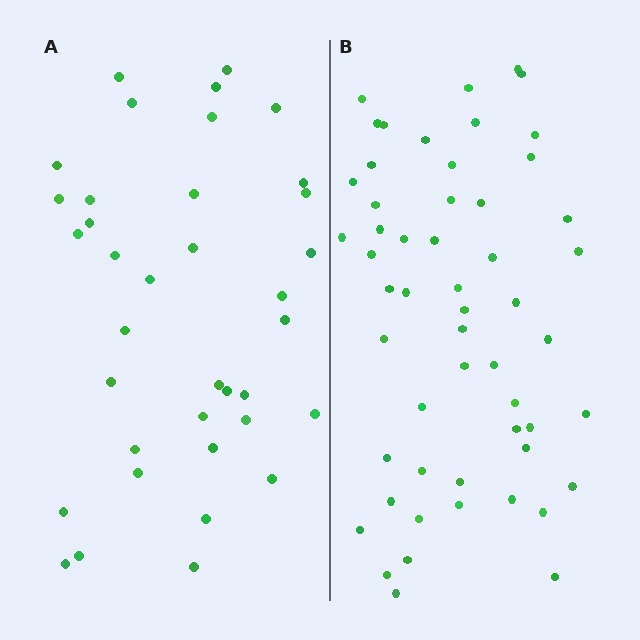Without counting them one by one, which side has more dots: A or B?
Region B (the right region) has more dots.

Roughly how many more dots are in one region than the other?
Region B has approximately 15 more dots than region A.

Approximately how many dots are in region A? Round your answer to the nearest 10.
About 40 dots. (The exact count is 37, which rounds to 40.)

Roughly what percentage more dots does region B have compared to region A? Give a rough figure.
About 45% more.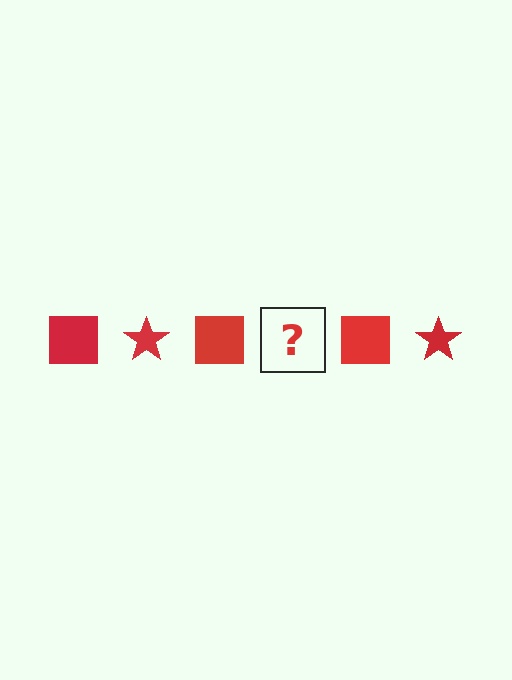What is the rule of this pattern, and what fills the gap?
The rule is that the pattern cycles through square, star shapes in red. The gap should be filled with a red star.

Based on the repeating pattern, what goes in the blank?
The blank should be a red star.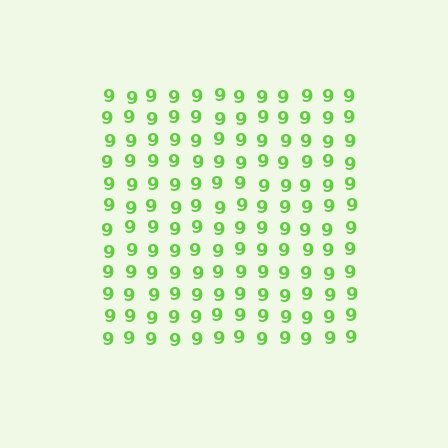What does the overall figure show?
The overall figure shows a square.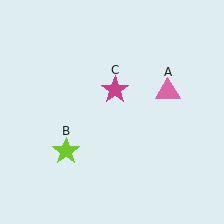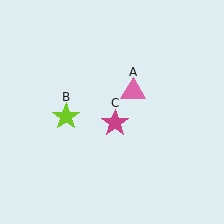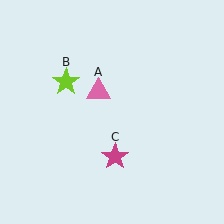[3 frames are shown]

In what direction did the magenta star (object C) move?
The magenta star (object C) moved down.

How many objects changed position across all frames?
3 objects changed position: pink triangle (object A), lime star (object B), magenta star (object C).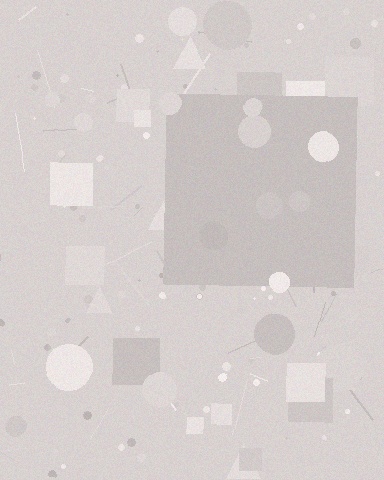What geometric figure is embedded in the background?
A square is embedded in the background.